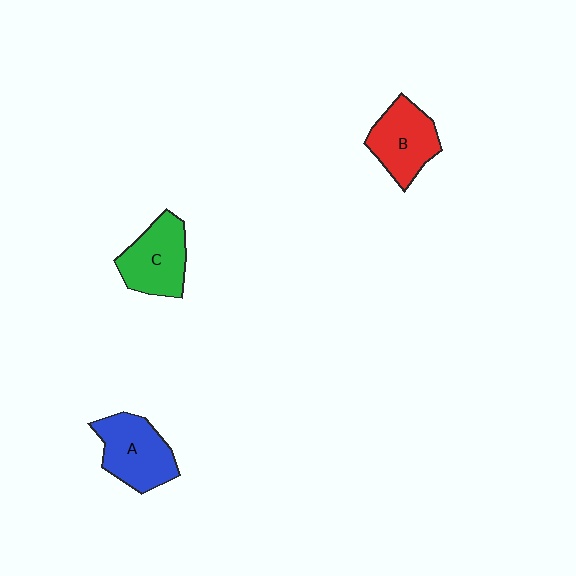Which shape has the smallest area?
Shape B (red).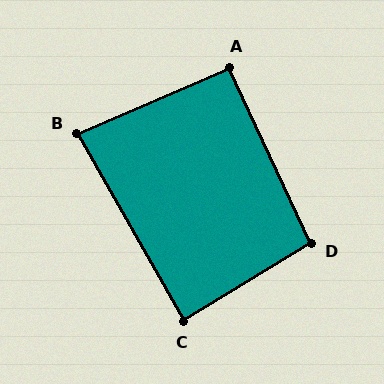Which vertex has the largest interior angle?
D, at approximately 96 degrees.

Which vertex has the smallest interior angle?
B, at approximately 84 degrees.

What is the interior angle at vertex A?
Approximately 92 degrees (approximately right).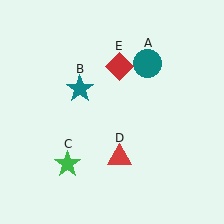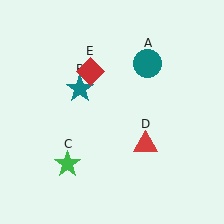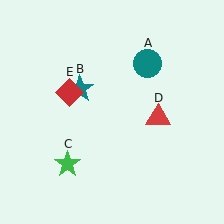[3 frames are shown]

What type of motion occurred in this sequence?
The red triangle (object D), red diamond (object E) rotated counterclockwise around the center of the scene.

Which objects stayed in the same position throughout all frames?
Teal circle (object A) and teal star (object B) and green star (object C) remained stationary.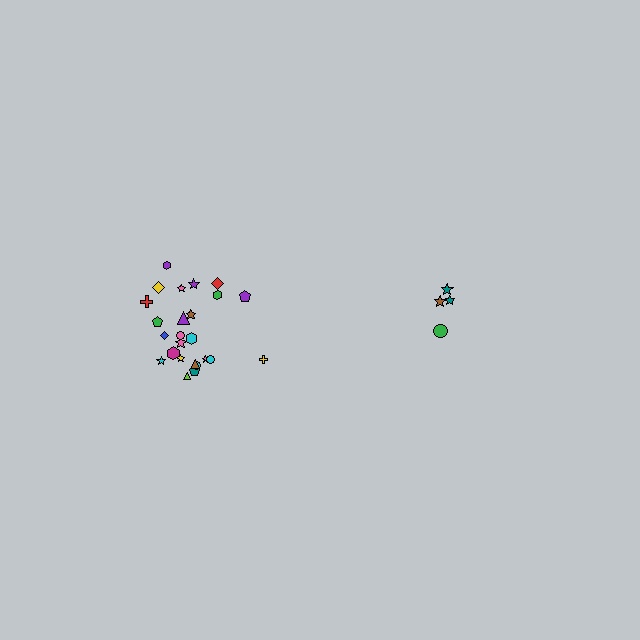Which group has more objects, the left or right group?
The left group.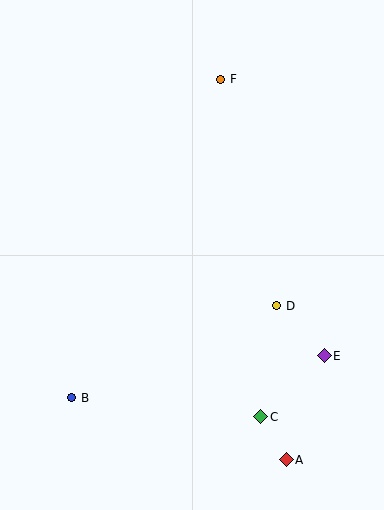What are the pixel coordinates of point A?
Point A is at (286, 460).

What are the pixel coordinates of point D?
Point D is at (277, 306).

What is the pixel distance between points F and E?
The distance between F and E is 295 pixels.